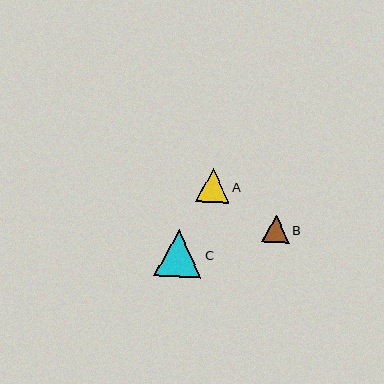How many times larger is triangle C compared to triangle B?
Triangle C is approximately 1.7 times the size of triangle B.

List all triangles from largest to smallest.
From largest to smallest: C, A, B.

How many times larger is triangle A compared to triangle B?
Triangle A is approximately 1.2 times the size of triangle B.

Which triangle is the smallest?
Triangle B is the smallest with a size of approximately 27 pixels.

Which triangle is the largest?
Triangle C is the largest with a size of approximately 47 pixels.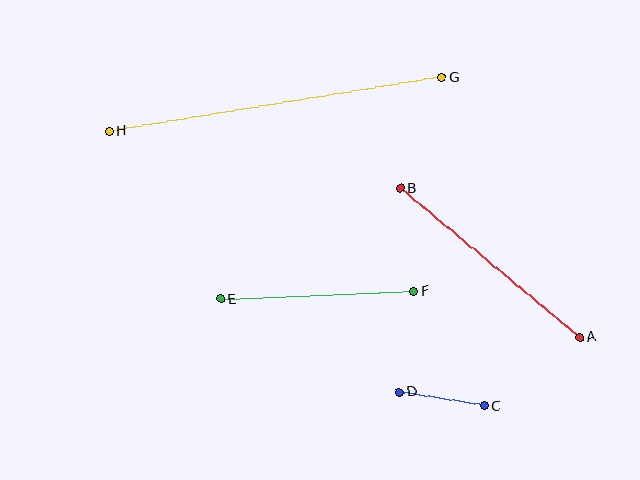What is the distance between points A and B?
The distance is approximately 233 pixels.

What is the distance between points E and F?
The distance is approximately 193 pixels.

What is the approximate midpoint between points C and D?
The midpoint is at approximately (442, 399) pixels.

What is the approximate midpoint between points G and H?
The midpoint is at approximately (276, 104) pixels.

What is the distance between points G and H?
The distance is approximately 337 pixels.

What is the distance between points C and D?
The distance is approximately 86 pixels.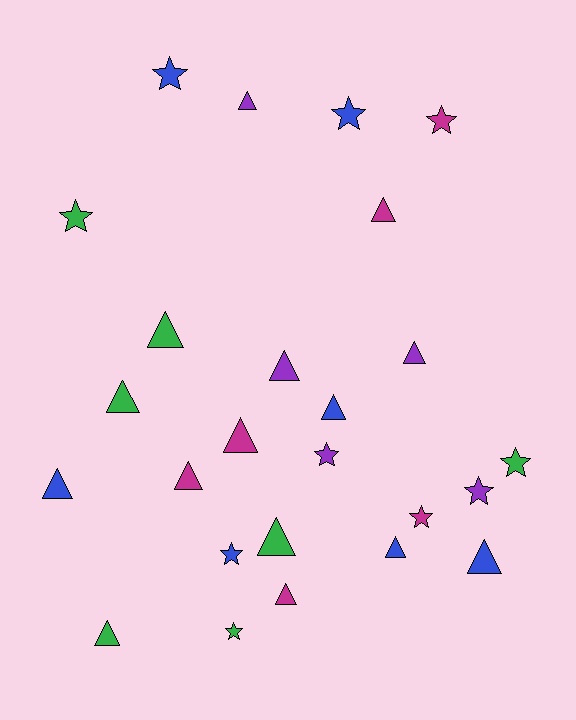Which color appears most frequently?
Green, with 7 objects.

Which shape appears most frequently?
Triangle, with 15 objects.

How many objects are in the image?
There are 25 objects.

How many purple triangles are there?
There are 3 purple triangles.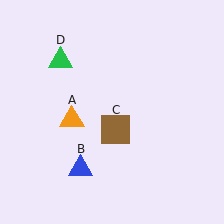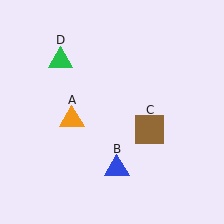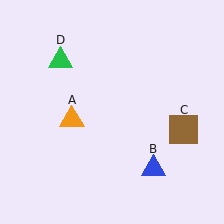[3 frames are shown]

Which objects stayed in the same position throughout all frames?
Orange triangle (object A) and green triangle (object D) remained stationary.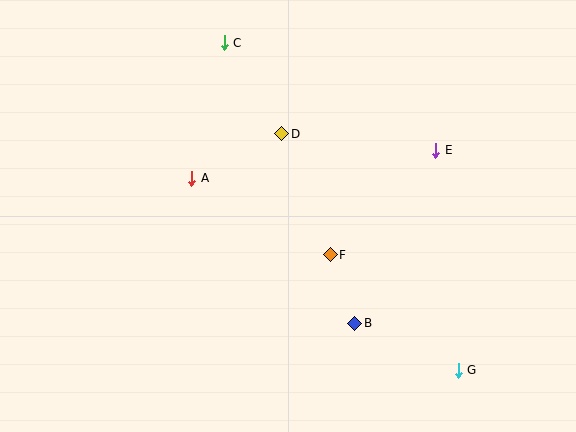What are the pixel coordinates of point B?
Point B is at (355, 323).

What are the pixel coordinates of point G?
Point G is at (458, 370).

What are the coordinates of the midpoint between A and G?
The midpoint between A and G is at (325, 274).